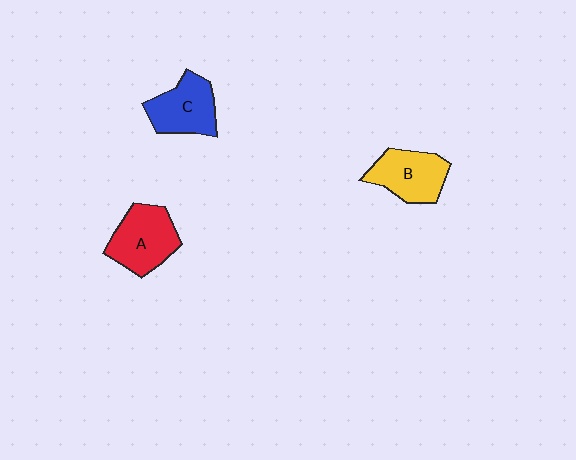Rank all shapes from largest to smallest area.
From largest to smallest: A (red), B (yellow), C (blue).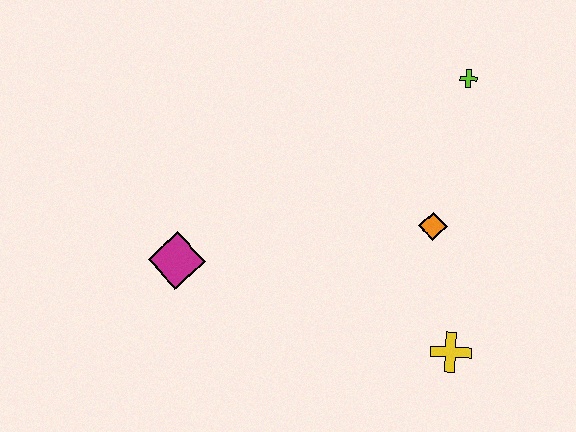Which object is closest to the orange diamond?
The yellow cross is closest to the orange diamond.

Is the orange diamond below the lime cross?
Yes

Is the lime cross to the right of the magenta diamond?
Yes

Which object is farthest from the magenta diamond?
The lime cross is farthest from the magenta diamond.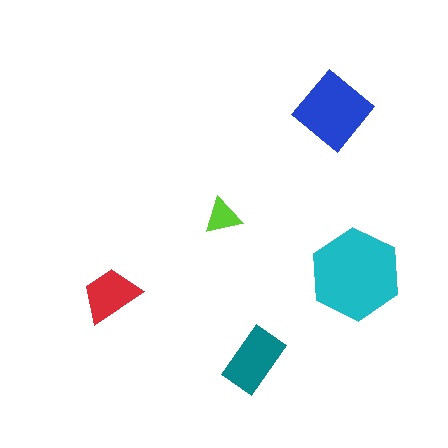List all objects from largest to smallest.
The cyan hexagon, the blue diamond, the teal rectangle, the red trapezoid, the lime triangle.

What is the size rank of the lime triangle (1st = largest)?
5th.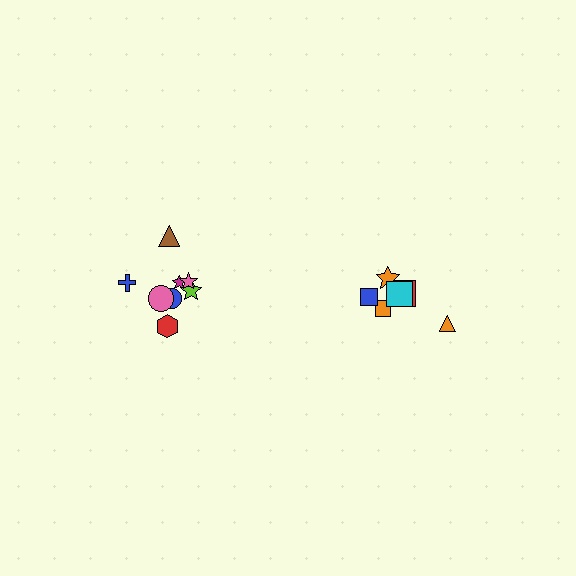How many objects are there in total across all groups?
There are 14 objects.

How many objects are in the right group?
There are 6 objects.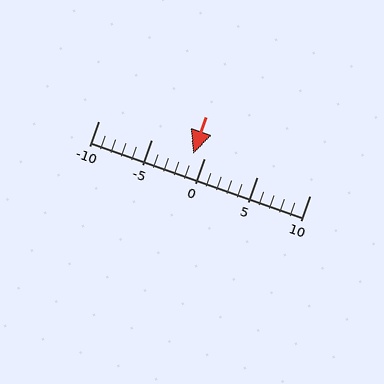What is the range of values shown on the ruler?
The ruler shows values from -10 to 10.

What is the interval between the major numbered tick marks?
The major tick marks are spaced 5 units apart.